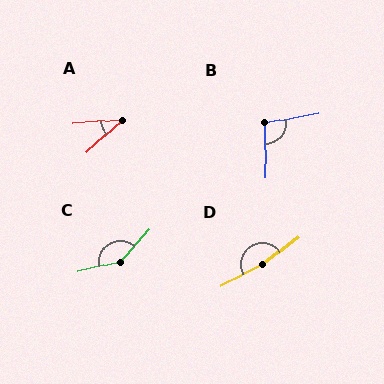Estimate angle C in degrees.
Approximately 145 degrees.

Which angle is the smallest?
A, at approximately 37 degrees.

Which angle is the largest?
D, at approximately 170 degrees.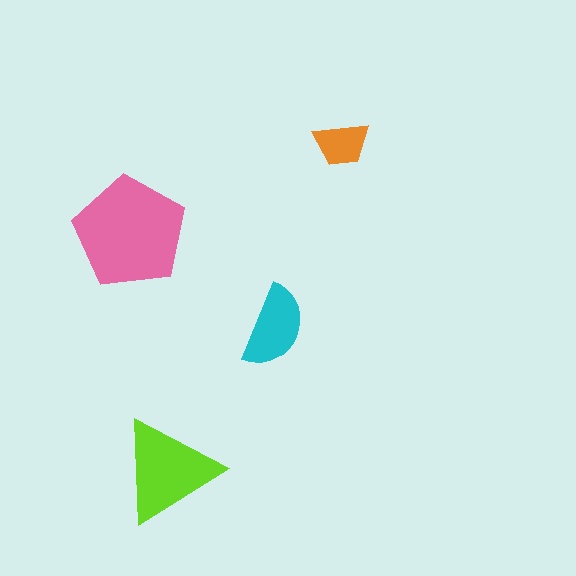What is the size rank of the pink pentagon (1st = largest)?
1st.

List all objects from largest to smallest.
The pink pentagon, the lime triangle, the cyan semicircle, the orange trapezoid.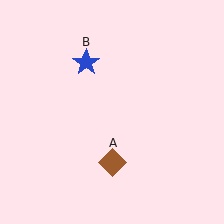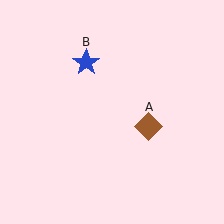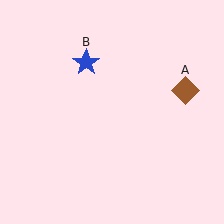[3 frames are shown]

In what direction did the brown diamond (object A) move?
The brown diamond (object A) moved up and to the right.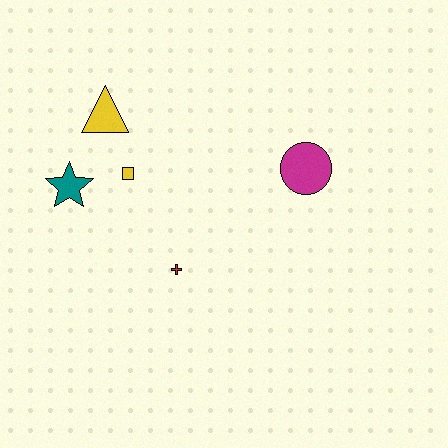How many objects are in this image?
There are 5 objects.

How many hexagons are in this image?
There are no hexagons.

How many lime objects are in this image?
There are no lime objects.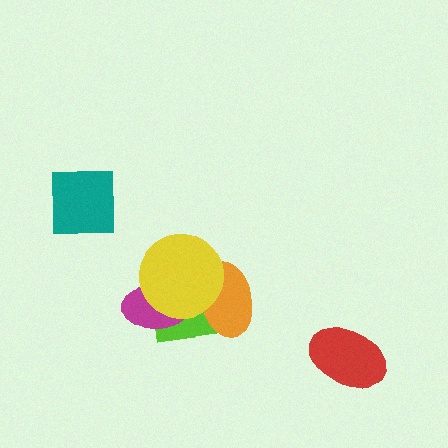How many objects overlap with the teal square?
0 objects overlap with the teal square.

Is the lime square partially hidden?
Yes, it is partially covered by another shape.